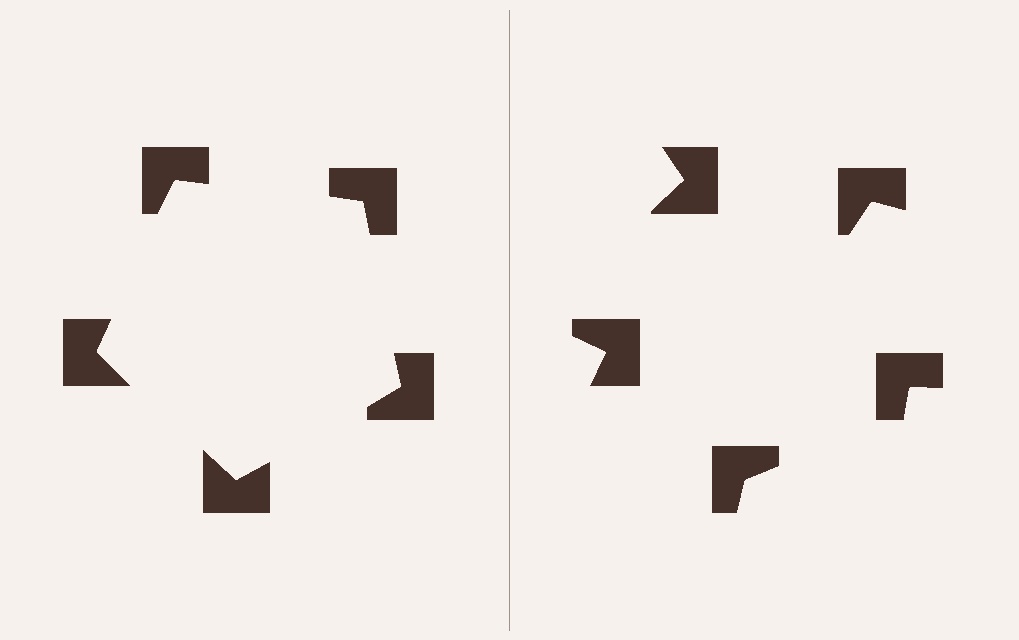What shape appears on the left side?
An illusory pentagon.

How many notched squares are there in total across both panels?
10 — 5 on each side.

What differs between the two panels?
The notched squares are positioned identically on both sides; only the wedge orientations differ. On the left they align to a pentagon; on the right they are misaligned.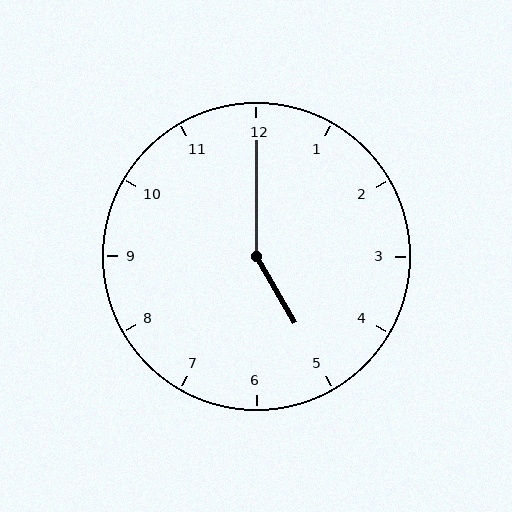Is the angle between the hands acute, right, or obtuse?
It is obtuse.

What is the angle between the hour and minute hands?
Approximately 150 degrees.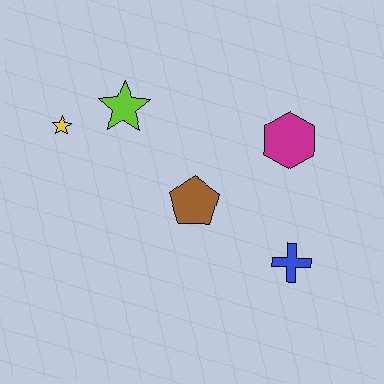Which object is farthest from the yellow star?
The blue cross is farthest from the yellow star.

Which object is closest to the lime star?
The yellow star is closest to the lime star.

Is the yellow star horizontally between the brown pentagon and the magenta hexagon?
No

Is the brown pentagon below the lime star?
Yes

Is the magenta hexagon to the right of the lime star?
Yes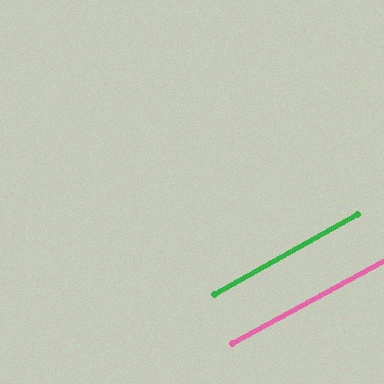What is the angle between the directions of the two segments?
Approximately 1 degree.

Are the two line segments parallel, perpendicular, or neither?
Parallel — their directions differ by only 0.7°.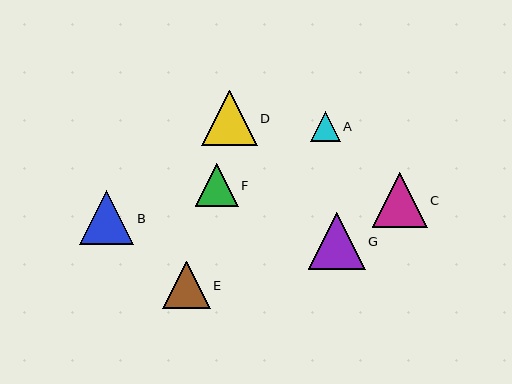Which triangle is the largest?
Triangle G is the largest with a size of approximately 57 pixels.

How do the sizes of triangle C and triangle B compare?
Triangle C and triangle B are approximately the same size.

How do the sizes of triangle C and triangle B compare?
Triangle C and triangle B are approximately the same size.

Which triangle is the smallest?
Triangle A is the smallest with a size of approximately 30 pixels.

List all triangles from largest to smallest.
From largest to smallest: G, D, C, B, E, F, A.